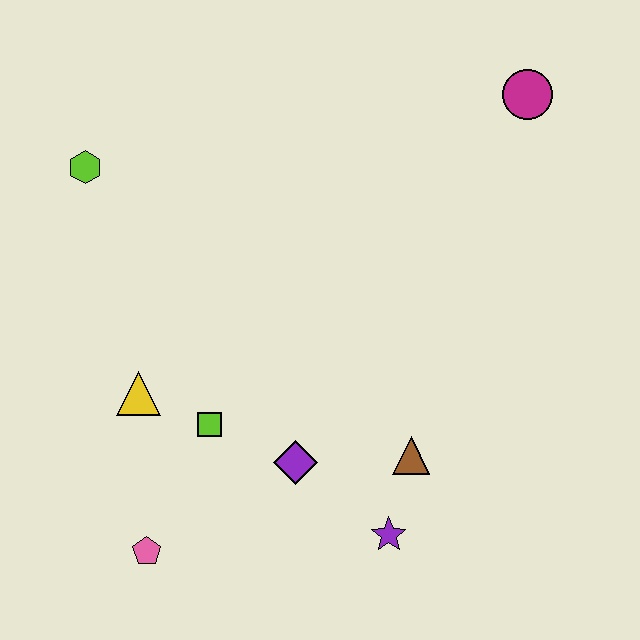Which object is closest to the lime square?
The yellow triangle is closest to the lime square.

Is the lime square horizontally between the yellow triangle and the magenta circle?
Yes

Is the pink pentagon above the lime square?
No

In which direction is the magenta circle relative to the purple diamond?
The magenta circle is above the purple diamond.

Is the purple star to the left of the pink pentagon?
No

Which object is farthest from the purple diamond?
The magenta circle is farthest from the purple diamond.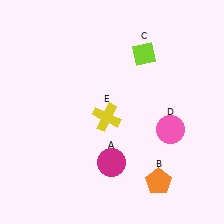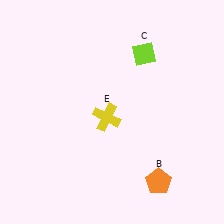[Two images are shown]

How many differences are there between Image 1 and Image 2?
There are 2 differences between the two images.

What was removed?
The pink circle (D), the magenta circle (A) were removed in Image 2.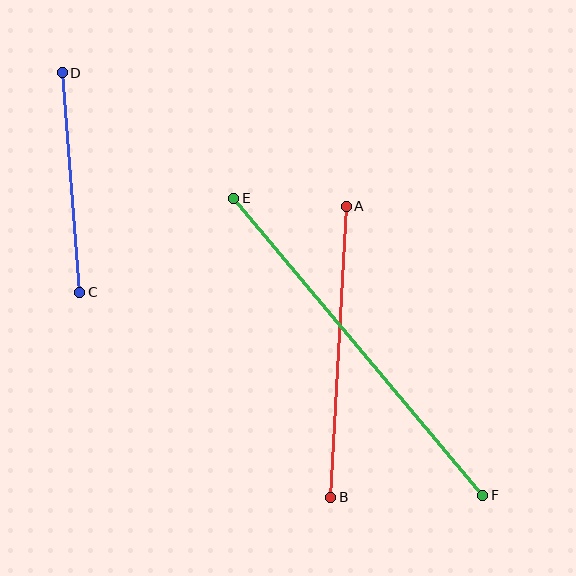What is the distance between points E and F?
The distance is approximately 388 pixels.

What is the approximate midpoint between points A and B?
The midpoint is at approximately (339, 352) pixels.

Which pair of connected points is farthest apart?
Points E and F are farthest apart.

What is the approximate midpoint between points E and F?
The midpoint is at approximately (358, 347) pixels.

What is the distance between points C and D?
The distance is approximately 220 pixels.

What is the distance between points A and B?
The distance is approximately 291 pixels.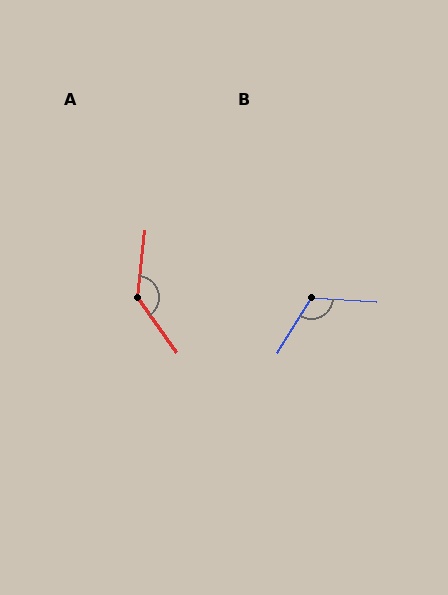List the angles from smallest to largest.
B (118°), A (138°).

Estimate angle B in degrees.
Approximately 118 degrees.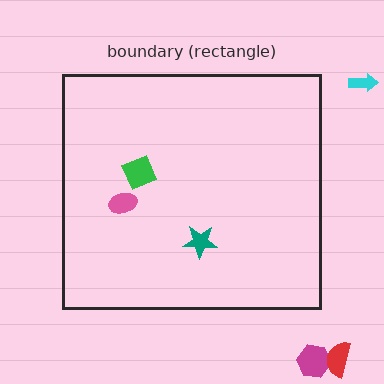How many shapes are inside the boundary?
3 inside, 3 outside.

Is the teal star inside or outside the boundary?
Inside.